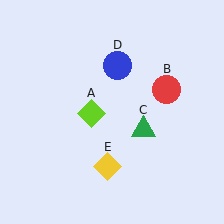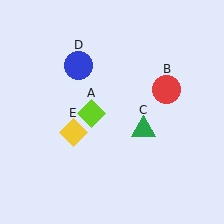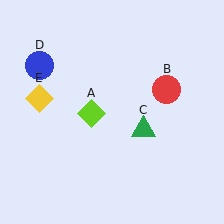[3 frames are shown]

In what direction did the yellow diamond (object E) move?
The yellow diamond (object E) moved up and to the left.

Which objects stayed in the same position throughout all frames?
Lime diamond (object A) and red circle (object B) and green triangle (object C) remained stationary.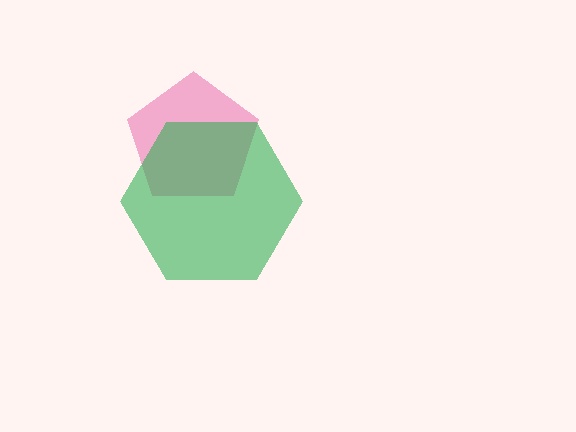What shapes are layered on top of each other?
The layered shapes are: a pink pentagon, a green hexagon.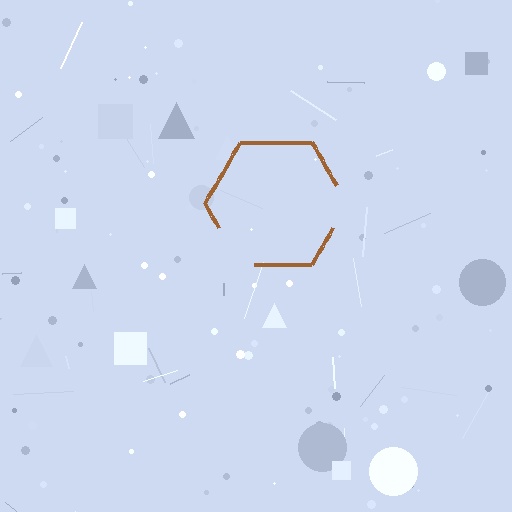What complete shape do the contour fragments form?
The contour fragments form a hexagon.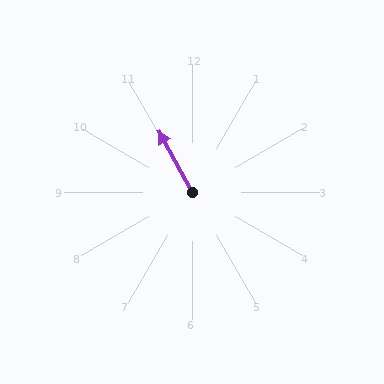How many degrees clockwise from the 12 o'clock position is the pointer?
Approximately 331 degrees.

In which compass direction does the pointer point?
Northwest.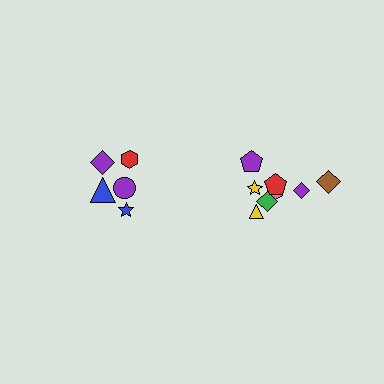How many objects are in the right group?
There are 8 objects.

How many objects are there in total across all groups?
There are 13 objects.